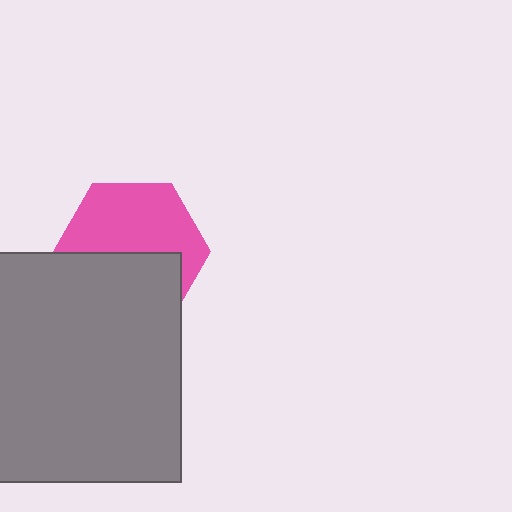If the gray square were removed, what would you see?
You would see the complete pink hexagon.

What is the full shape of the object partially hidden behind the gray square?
The partially hidden object is a pink hexagon.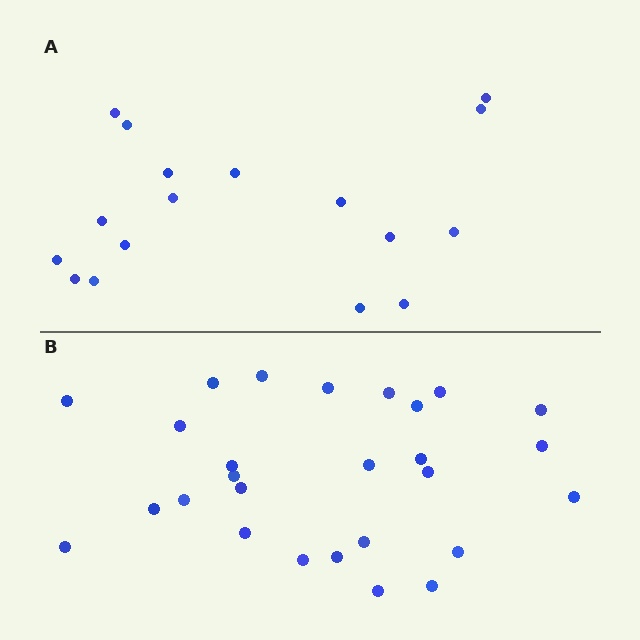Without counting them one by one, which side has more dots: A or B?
Region B (the bottom region) has more dots.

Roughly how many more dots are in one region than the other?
Region B has roughly 10 or so more dots than region A.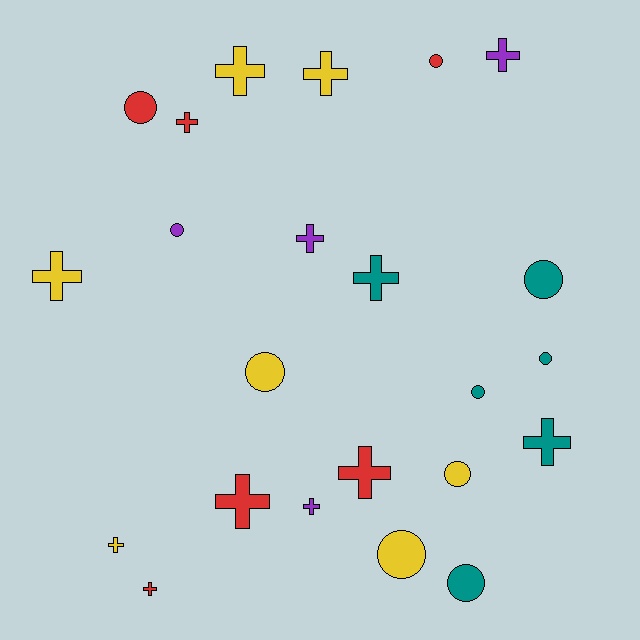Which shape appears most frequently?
Cross, with 13 objects.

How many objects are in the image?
There are 23 objects.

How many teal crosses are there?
There are 2 teal crosses.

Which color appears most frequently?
Yellow, with 7 objects.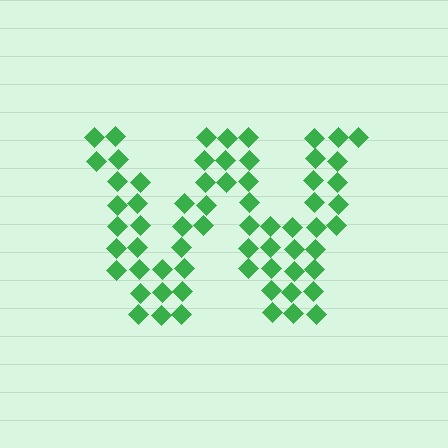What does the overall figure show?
The overall figure shows the letter W.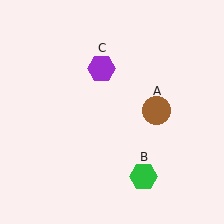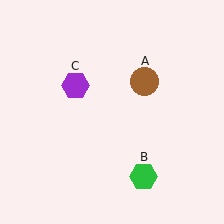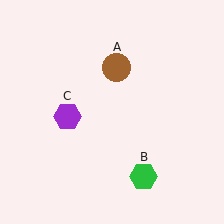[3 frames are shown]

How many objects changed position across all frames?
2 objects changed position: brown circle (object A), purple hexagon (object C).